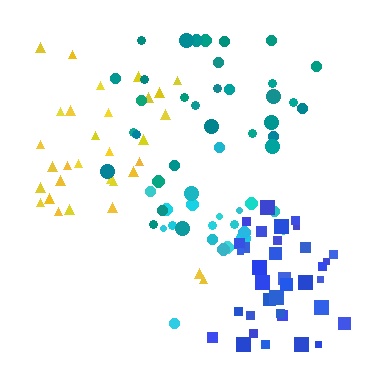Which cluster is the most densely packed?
Blue.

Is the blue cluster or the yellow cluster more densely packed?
Blue.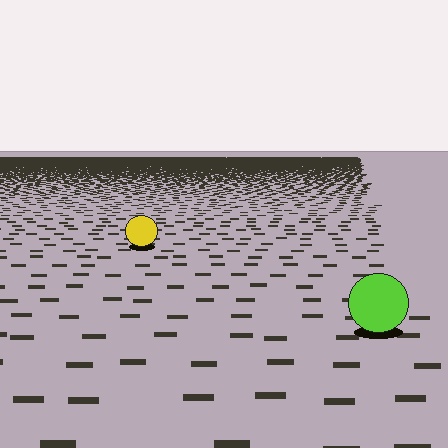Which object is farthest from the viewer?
The yellow circle is farthest from the viewer. It appears smaller and the ground texture around it is denser.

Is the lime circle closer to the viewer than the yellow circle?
Yes. The lime circle is closer — you can tell from the texture gradient: the ground texture is coarser near it.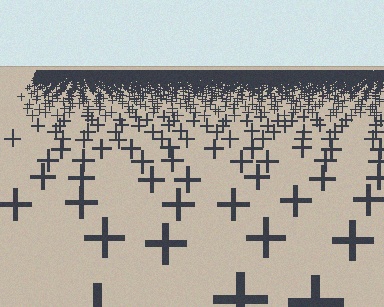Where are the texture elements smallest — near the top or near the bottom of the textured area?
Near the top.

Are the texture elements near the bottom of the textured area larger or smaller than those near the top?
Larger. Near the bottom, elements are closer to the viewer and appear at a bigger on-screen size.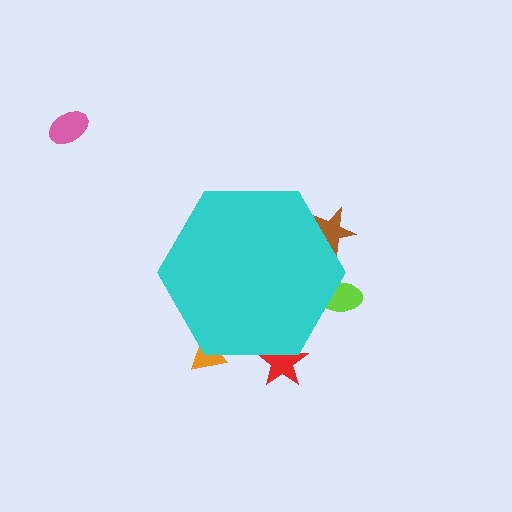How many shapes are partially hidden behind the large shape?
4 shapes are partially hidden.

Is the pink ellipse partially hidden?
No, the pink ellipse is fully visible.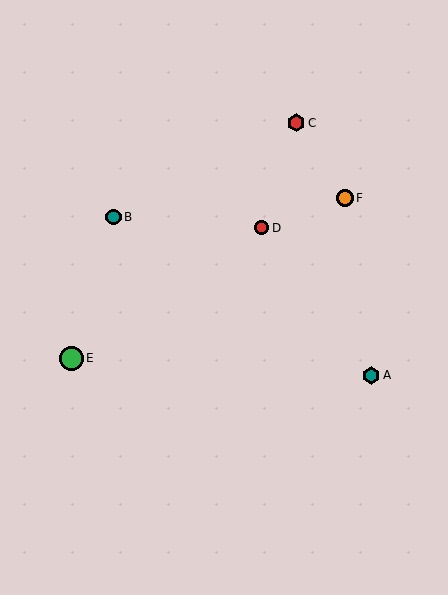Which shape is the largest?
The green circle (labeled E) is the largest.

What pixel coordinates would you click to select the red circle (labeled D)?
Click at (262, 228) to select the red circle D.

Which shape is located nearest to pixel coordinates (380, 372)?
The teal hexagon (labeled A) at (371, 375) is nearest to that location.